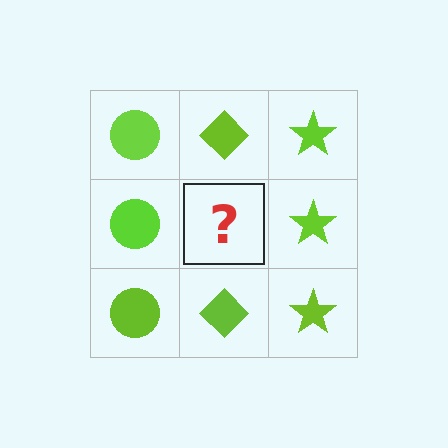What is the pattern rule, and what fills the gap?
The rule is that each column has a consistent shape. The gap should be filled with a lime diamond.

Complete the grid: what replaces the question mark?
The question mark should be replaced with a lime diamond.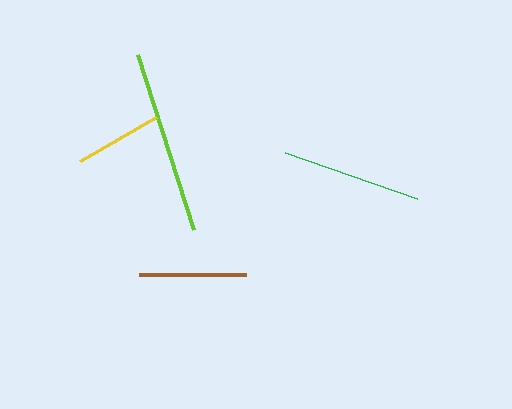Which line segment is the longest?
The lime line is the longest at approximately 183 pixels.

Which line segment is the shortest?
The yellow line is the shortest at approximately 88 pixels.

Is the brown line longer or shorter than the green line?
The green line is longer than the brown line.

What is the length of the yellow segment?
The yellow segment is approximately 88 pixels long.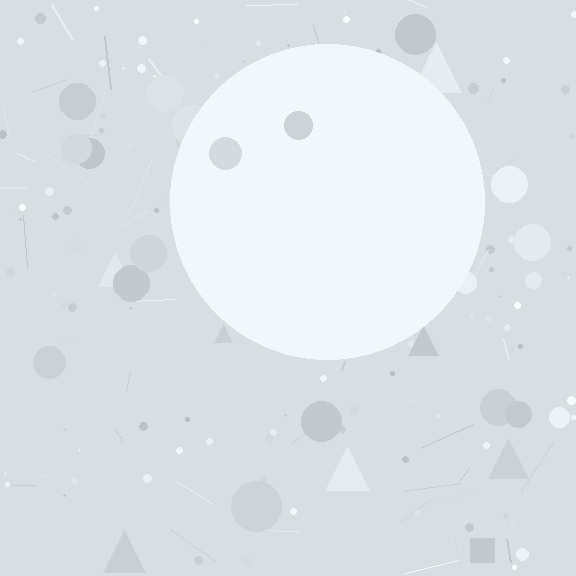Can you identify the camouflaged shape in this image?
The camouflaged shape is a circle.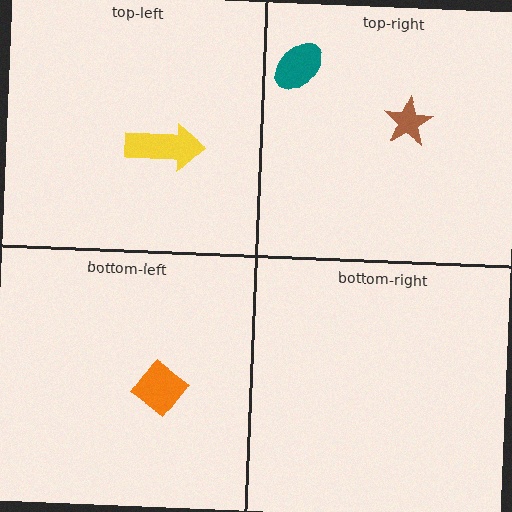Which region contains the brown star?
The top-right region.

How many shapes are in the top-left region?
1.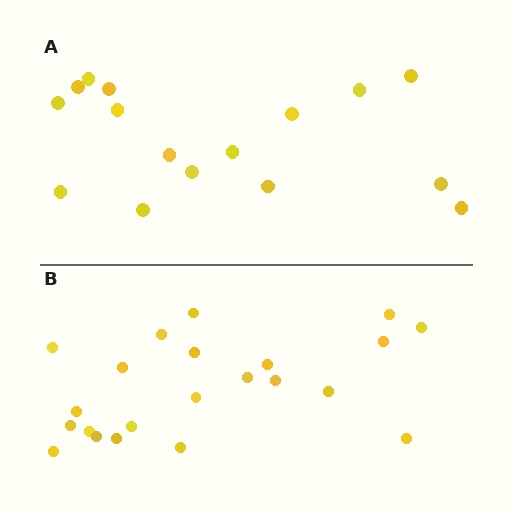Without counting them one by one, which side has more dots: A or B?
Region B (the bottom region) has more dots.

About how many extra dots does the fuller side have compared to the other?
Region B has about 6 more dots than region A.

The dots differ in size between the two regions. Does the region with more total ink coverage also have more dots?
No. Region A has more total ink coverage because its dots are larger, but region B actually contains more individual dots. Total area can be misleading — the number of items is what matters here.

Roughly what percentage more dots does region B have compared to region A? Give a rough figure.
About 40% more.